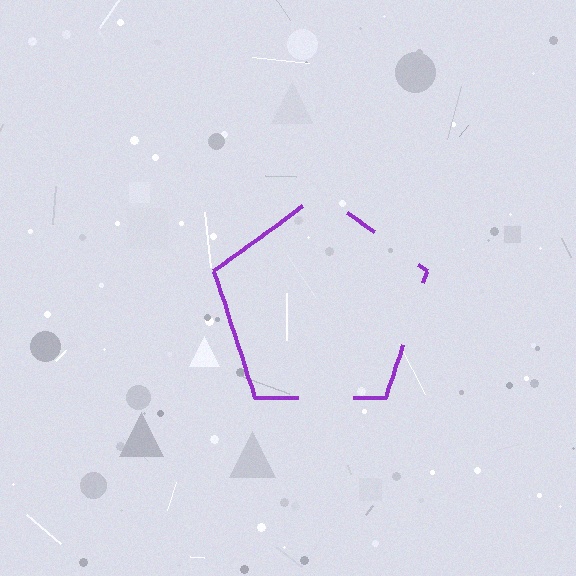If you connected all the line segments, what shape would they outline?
They would outline a pentagon.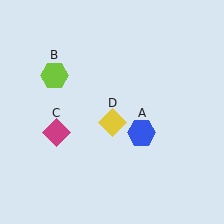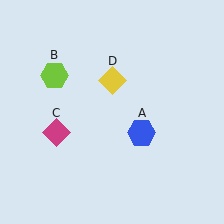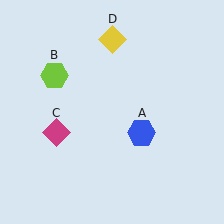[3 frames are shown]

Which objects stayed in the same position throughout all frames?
Blue hexagon (object A) and lime hexagon (object B) and magenta diamond (object C) remained stationary.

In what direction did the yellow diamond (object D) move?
The yellow diamond (object D) moved up.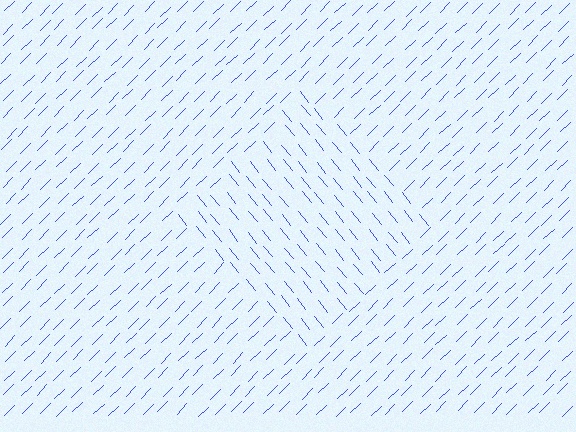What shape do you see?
I see a diamond.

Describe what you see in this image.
The image is filled with small blue line segments. A diamond region in the image has lines oriented differently from the surrounding lines, creating a visible texture boundary.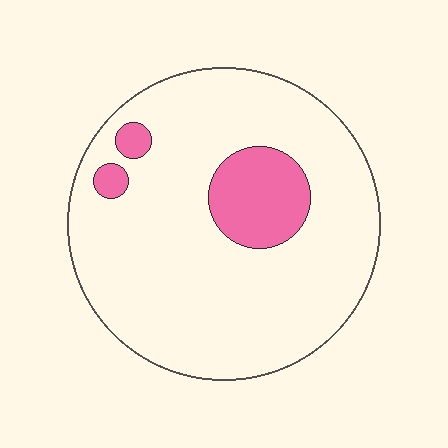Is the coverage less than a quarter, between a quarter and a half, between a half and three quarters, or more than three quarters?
Less than a quarter.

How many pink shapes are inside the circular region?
3.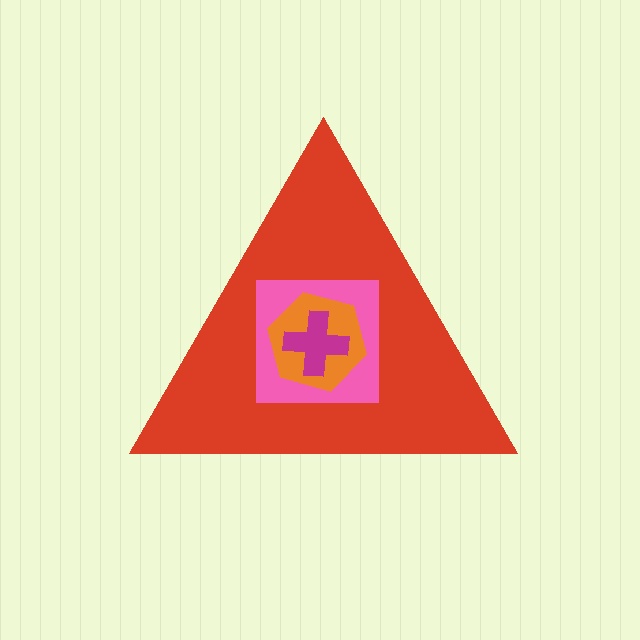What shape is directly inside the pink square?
The orange hexagon.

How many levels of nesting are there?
4.